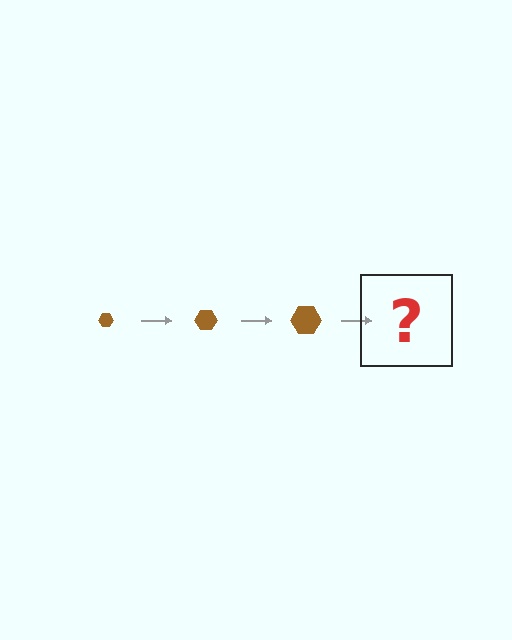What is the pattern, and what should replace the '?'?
The pattern is that the hexagon gets progressively larger each step. The '?' should be a brown hexagon, larger than the previous one.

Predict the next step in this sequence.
The next step is a brown hexagon, larger than the previous one.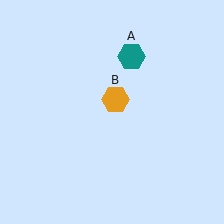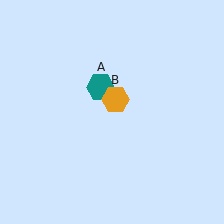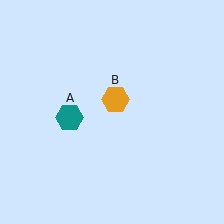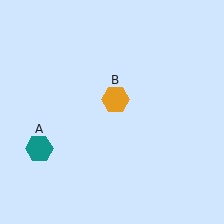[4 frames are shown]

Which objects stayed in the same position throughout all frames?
Orange hexagon (object B) remained stationary.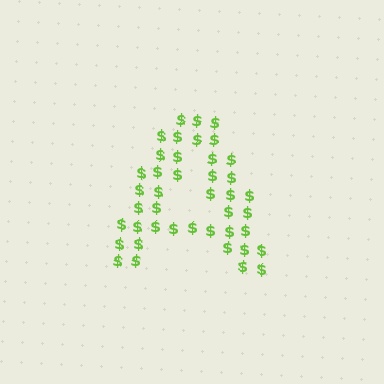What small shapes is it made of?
It is made of small dollar signs.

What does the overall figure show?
The overall figure shows the letter A.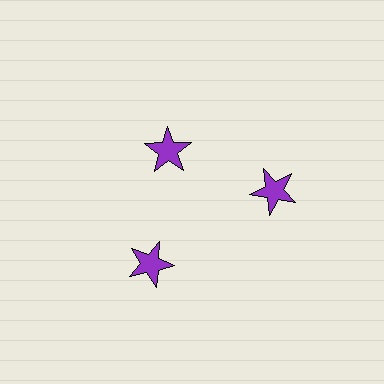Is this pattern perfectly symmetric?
No. The 3 purple stars are arranged in a ring, but one element near the 11 o'clock position is pulled inward toward the center, breaking the 3-fold rotational symmetry.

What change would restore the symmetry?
The symmetry would be restored by moving it outward, back onto the ring so that all 3 stars sit at equal angles and equal distance from the center.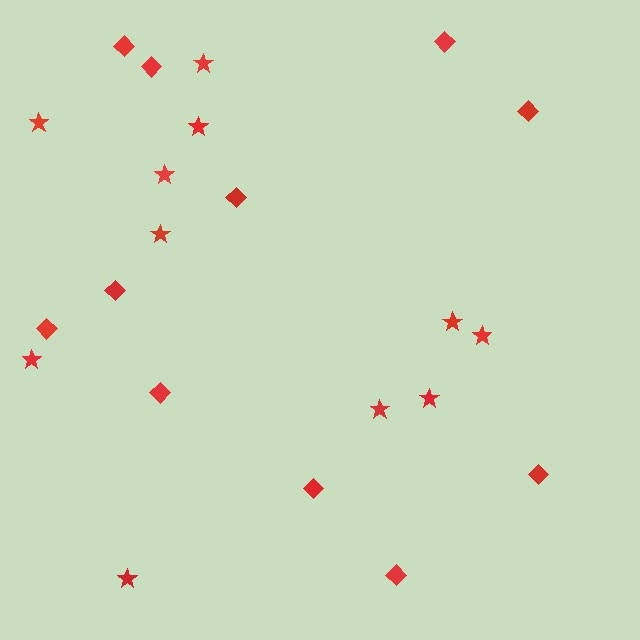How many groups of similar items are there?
There are 2 groups: one group of diamonds (11) and one group of stars (11).